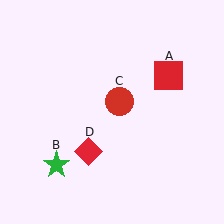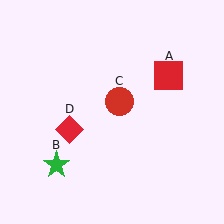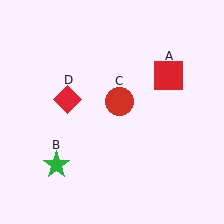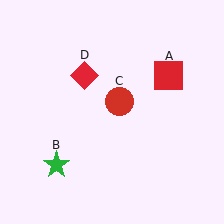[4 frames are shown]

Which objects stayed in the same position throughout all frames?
Red square (object A) and green star (object B) and red circle (object C) remained stationary.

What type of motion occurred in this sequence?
The red diamond (object D) rotated clockwise around the center of the scene.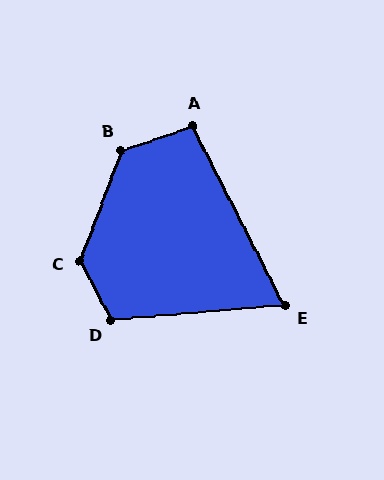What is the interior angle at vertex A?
Approximately 98 degrees (obtuse).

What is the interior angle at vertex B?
Approximately 129 degrees (obtuse).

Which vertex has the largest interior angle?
C, at approximately 132 degrees.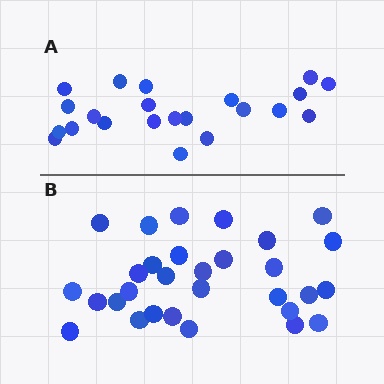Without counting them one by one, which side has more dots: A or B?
Region B (the bottom region) has more dots.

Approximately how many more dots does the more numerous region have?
Region B has roughly 8 or so more dots than region A.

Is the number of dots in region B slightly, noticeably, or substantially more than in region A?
Region B has noticeably more, but not dramatically so. The ratio is roughly 1.4 to 1.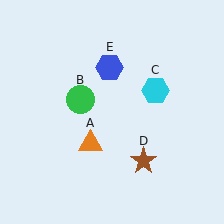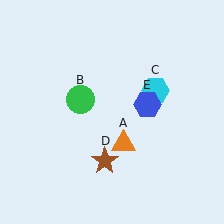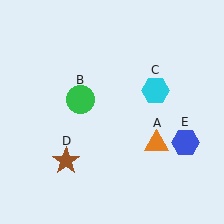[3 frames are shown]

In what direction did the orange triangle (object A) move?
The orange triangle (object A) moved right.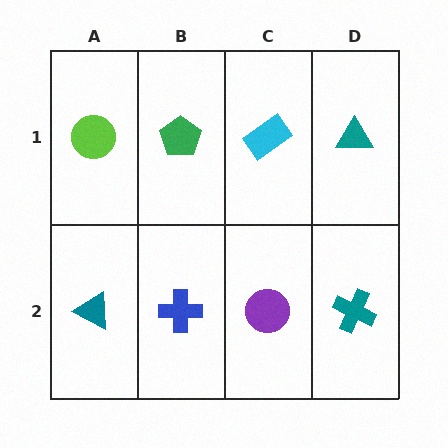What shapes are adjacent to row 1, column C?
A purple circle (row 2, column C), a green pentagon (row 1, column B), a teal triangle (row 1, column D).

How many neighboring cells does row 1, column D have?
2.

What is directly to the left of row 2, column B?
A teal triangle.